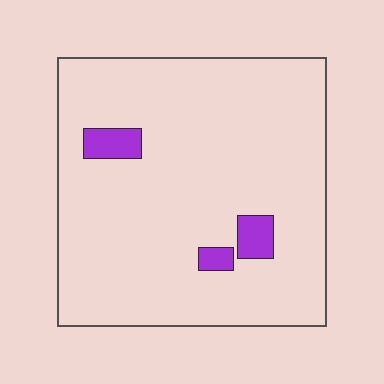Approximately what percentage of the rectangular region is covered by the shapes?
Approximately 5%.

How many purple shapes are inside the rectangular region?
3.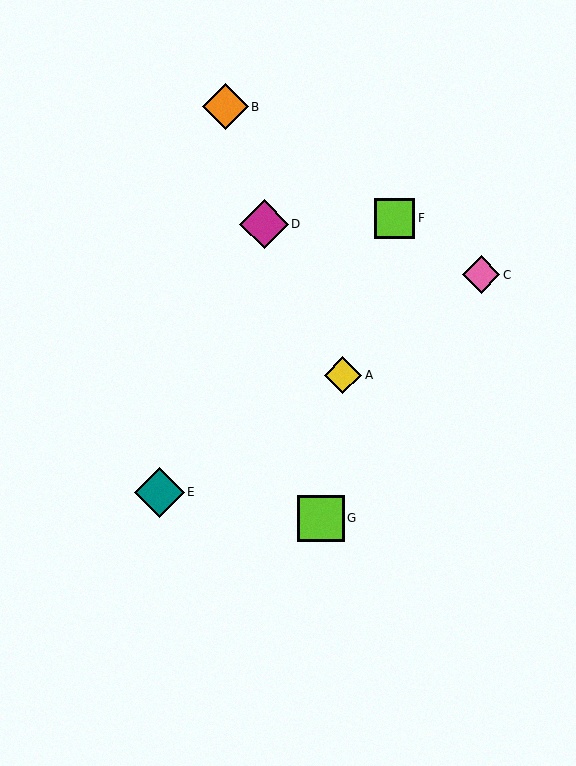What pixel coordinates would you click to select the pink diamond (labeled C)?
Click at (481, 275) to select the pink diamond C.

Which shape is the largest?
The teal diamond (labeled E) is the largest.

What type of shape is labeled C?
Shape C is a pink diamond.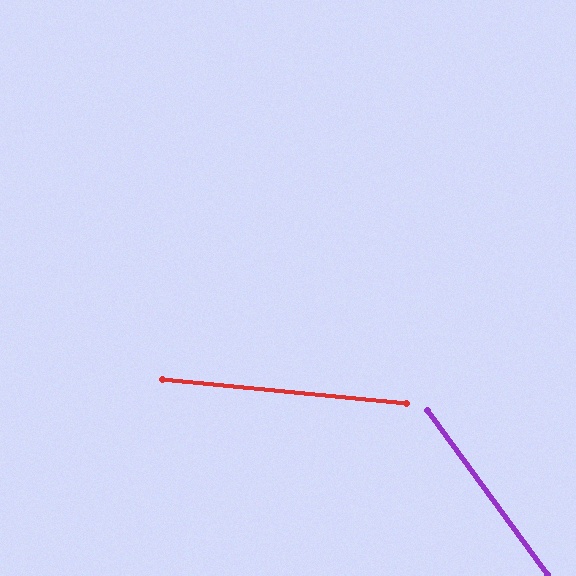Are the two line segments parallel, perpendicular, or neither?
Neither parallel nor perpendicular — they differ by about 48°.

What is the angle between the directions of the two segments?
Approximately 48 degrees.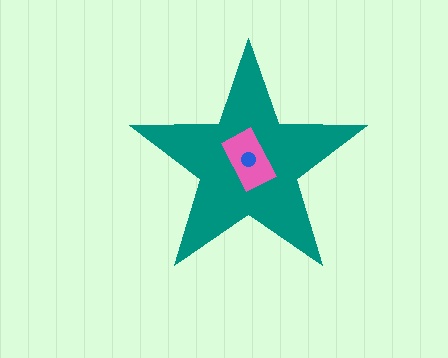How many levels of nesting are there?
3.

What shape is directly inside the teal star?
The pink rectangle.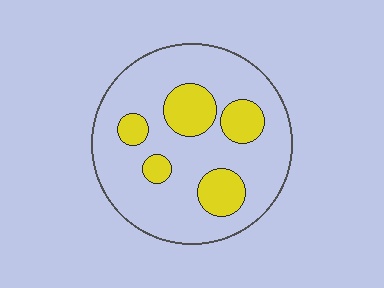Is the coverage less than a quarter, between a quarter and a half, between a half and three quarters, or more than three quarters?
Less than a quarter.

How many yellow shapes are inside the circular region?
5.